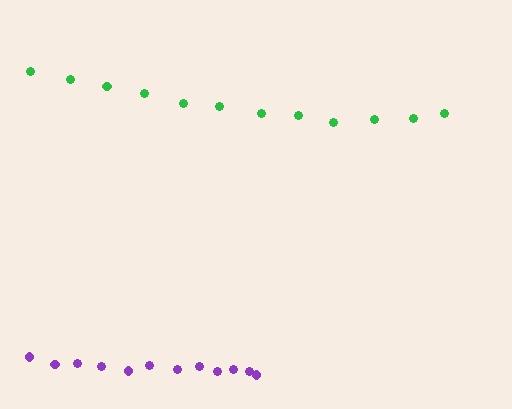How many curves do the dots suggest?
There are 2 distinct paths.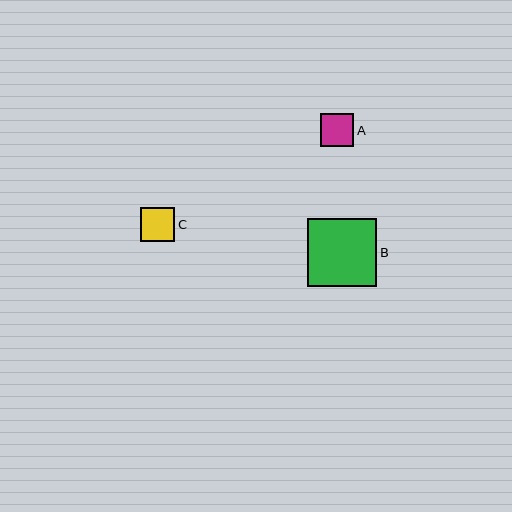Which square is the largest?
Square B is the largest with a size of approximately 69 pixels.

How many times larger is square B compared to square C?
Square B is approximately 2.0 times the size of square C.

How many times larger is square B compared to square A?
Square B is approximately 2.1 times the size of square A.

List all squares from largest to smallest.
From largest to smallest: B, C, A.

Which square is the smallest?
Square A is the smallest with a size of approximately 33 pixels.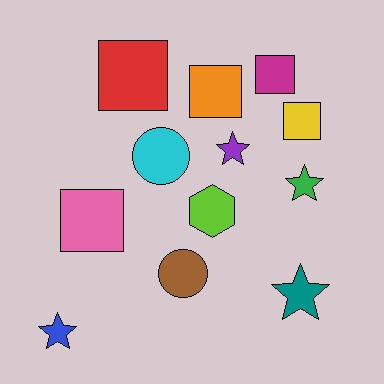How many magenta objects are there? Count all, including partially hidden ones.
There is 1 magenta object.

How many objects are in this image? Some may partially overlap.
There are 12 objects.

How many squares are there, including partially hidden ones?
There are 5 squares.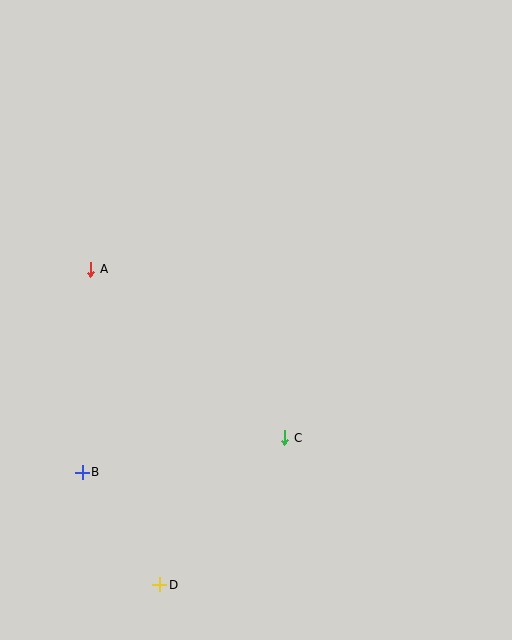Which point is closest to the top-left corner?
Point A is closest to the top-left corner.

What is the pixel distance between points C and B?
The distance between C and B is 205 pixels.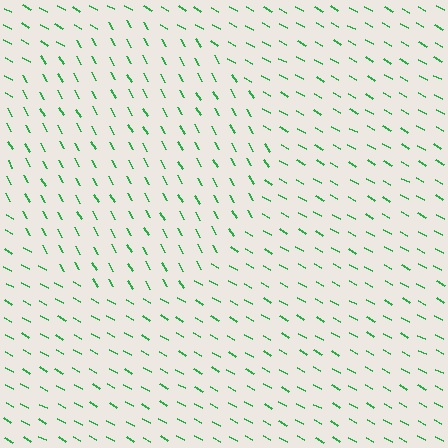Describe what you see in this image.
The image is filled with small green line segments. A circle region in the image has lines oriented differently from the surrounding lines, creating a visible texture boundary.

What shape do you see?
I see a circle.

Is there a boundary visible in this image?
Yes, there is a texture boundary formed by a change in line orientation.